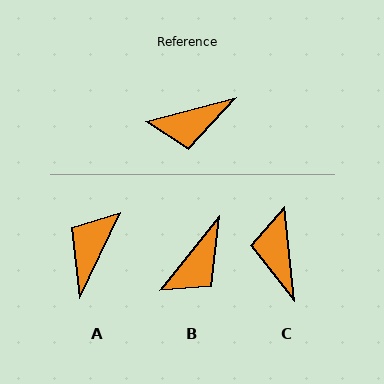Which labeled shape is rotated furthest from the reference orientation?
A, about 130 degrees away.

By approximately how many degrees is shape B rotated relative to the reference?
Approximately 37 degrees counter-clockwise.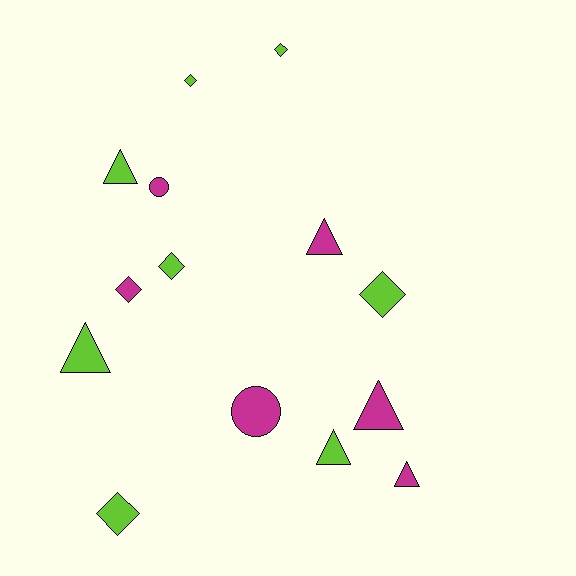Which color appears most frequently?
Lime, with 8 objects.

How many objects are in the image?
There are 14 objects.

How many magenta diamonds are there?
There is 1 magenta diamond.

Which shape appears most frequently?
Triangle, with 6 objects.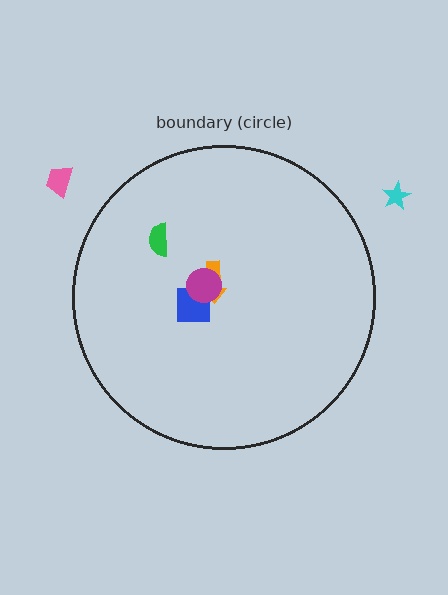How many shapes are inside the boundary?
4 inside, 2 outside.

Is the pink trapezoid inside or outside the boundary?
Outside.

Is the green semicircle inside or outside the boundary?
Inside.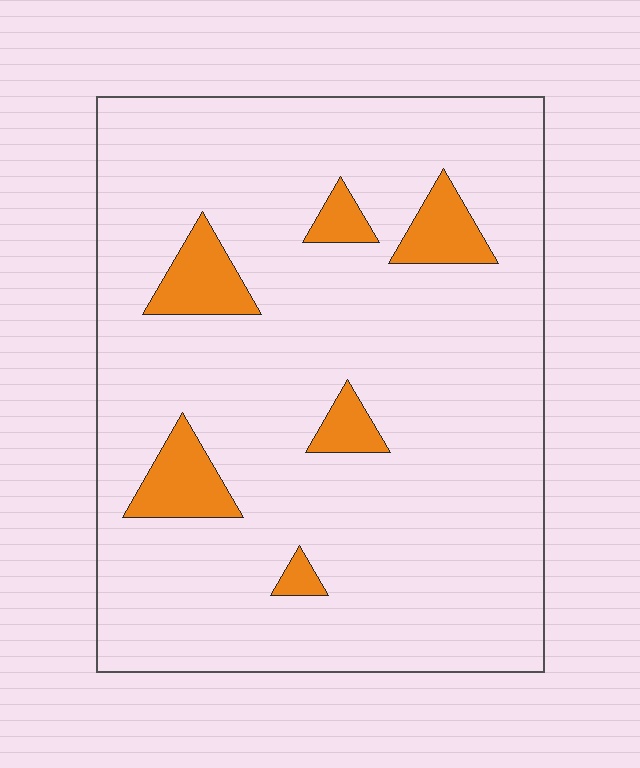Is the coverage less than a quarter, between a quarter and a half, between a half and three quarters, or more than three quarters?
Less than a quarter.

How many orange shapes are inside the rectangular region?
6.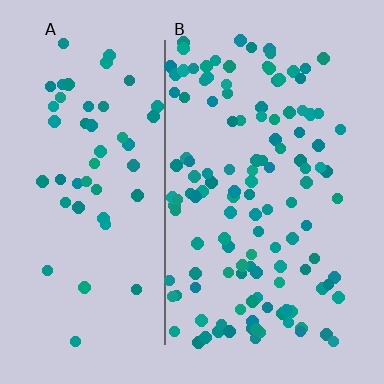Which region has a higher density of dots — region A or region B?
B (the right).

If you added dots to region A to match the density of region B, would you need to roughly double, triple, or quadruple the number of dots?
Approximately double.